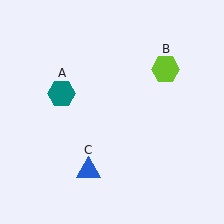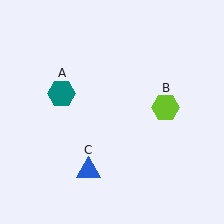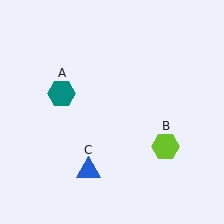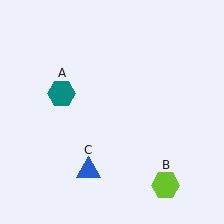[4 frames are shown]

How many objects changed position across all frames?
1 object changed position: lime hexagon (object B).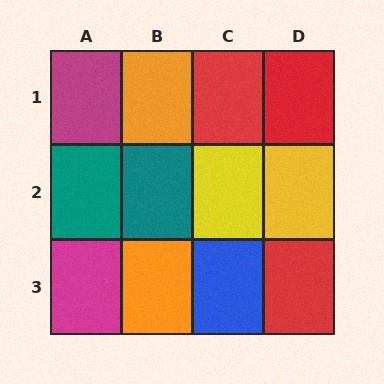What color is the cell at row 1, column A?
Magenta.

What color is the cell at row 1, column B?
Orange.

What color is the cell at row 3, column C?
Blue.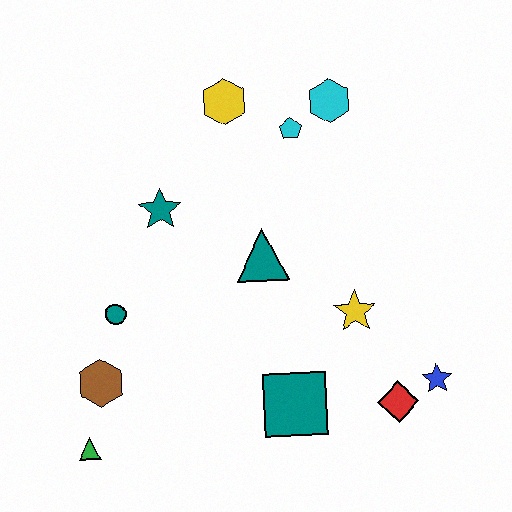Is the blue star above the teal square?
Yes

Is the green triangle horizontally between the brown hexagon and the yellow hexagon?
No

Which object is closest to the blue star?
The red diamond is closest to the blue star.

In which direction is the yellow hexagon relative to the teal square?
The yellow hexagon is above the teal square.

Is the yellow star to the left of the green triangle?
No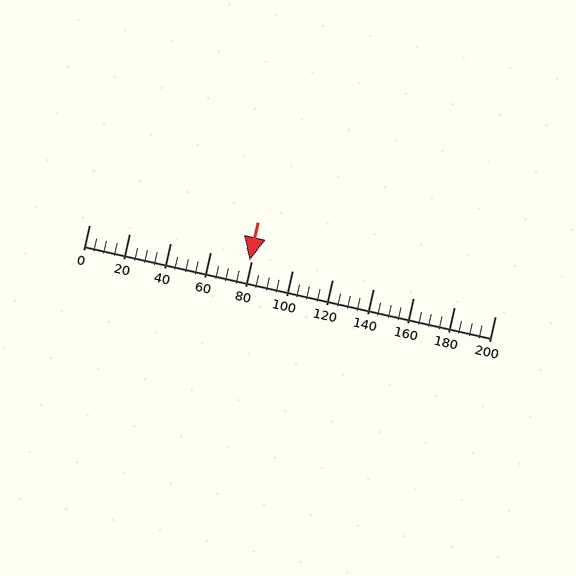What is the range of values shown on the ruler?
The ruler shows values from 0 to 200.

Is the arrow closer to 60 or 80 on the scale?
The arrow is closer to 80.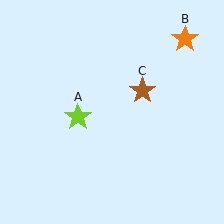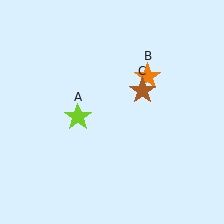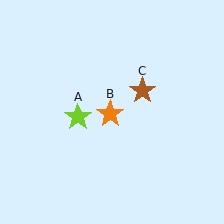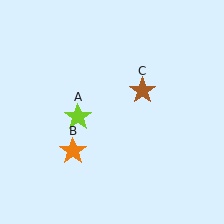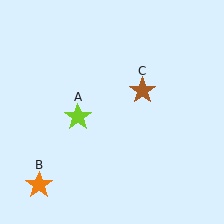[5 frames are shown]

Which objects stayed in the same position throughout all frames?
Lime star (object A) and brown star (object C) remained stationary.